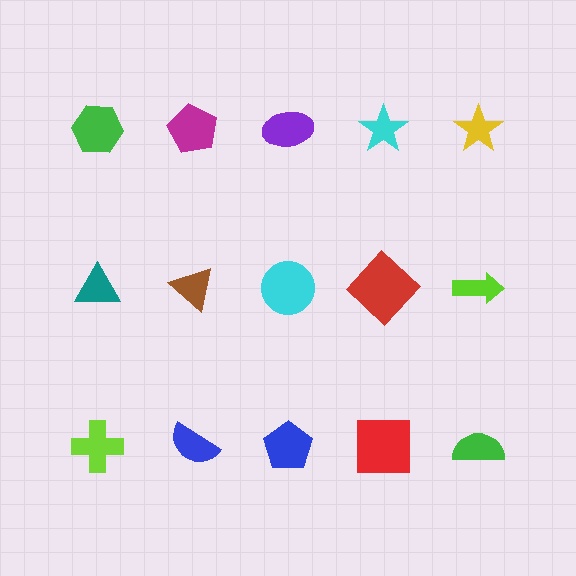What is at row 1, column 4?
A cyan star.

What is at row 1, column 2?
A magenta pentagon.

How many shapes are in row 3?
5 shapes.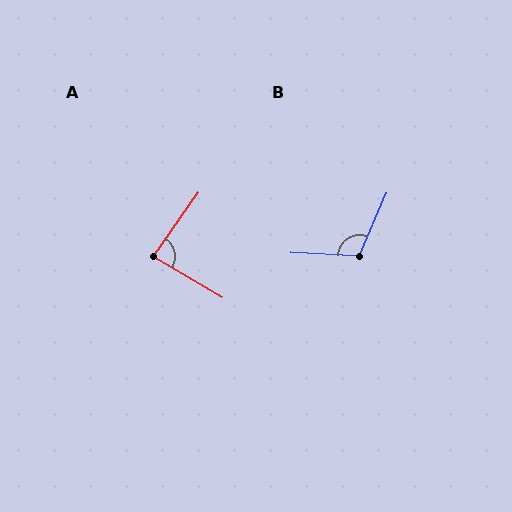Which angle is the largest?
B, at approximately 111 degrees.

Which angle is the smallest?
A, at approximately 86 degrees.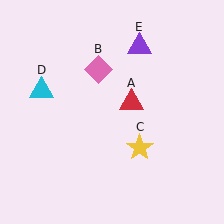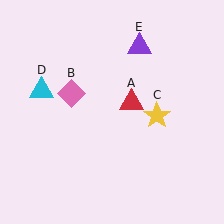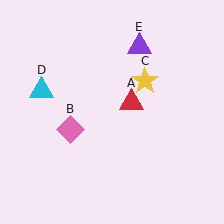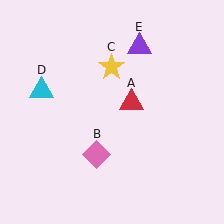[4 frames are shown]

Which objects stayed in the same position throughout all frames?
Red triangle (object A) and cyan triangle (object D) and purple triangle (object E) remained stationary.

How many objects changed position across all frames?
2 objects changed position: pink diamond (object B), yellow star (object C).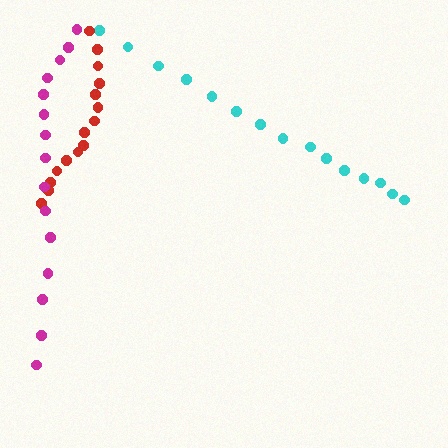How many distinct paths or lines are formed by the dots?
There are 3 distinct paths.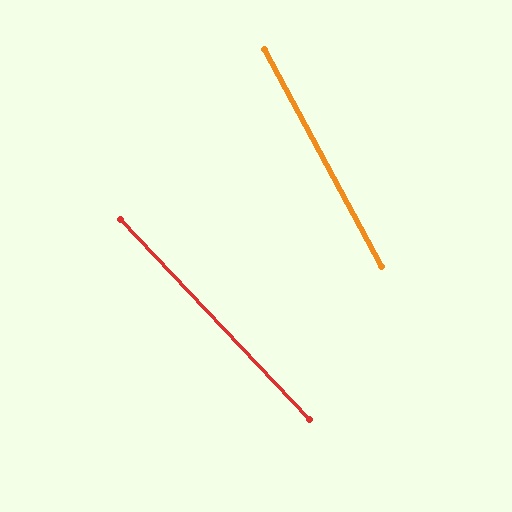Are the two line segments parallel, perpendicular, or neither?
Neither parallel nor perpendicular — they differ by about 15°.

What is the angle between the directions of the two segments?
Approximately 15 degrees.